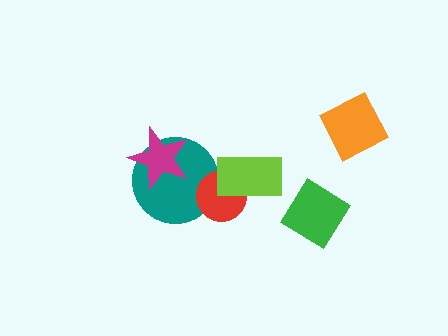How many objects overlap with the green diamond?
0 objects overlap with the green diamond.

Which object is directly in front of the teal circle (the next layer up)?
The red circle is directly in front of the teal circle.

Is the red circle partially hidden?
Yes, it is partially covered by another shape.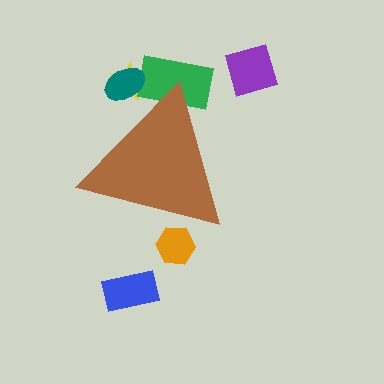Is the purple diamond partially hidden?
No, the purple diamond is fully visible.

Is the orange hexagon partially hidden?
Yes, the orange hexagon is partially hidden behind the brown triangle.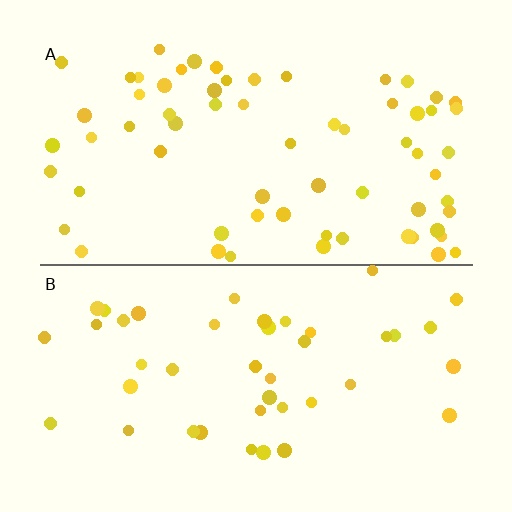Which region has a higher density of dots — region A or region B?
A (the top).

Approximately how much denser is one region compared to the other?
Approximately 1.5× — region A over region B.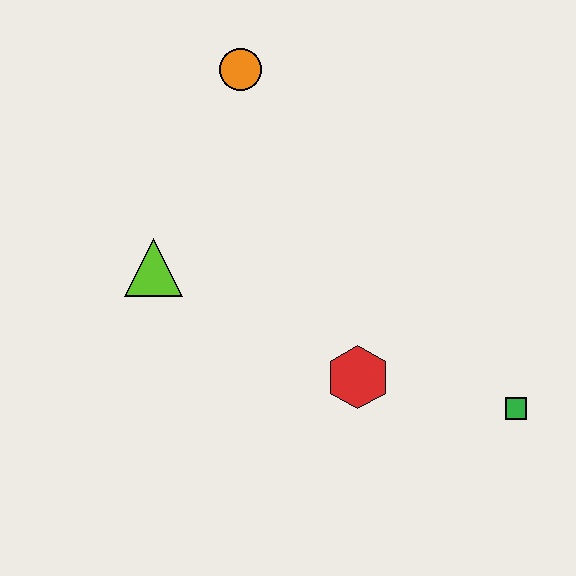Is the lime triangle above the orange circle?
No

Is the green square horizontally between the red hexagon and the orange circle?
No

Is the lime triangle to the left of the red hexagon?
Yes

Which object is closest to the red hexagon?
The green square is closest to the red hexagon.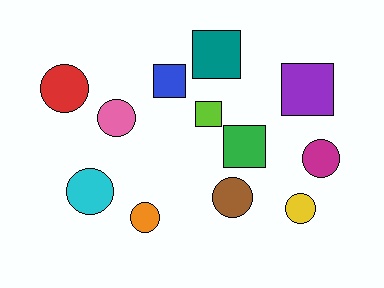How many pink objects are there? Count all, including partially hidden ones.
There is 1 pink object.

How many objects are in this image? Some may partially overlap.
There are 12 objects.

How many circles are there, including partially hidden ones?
There are 7 circles.